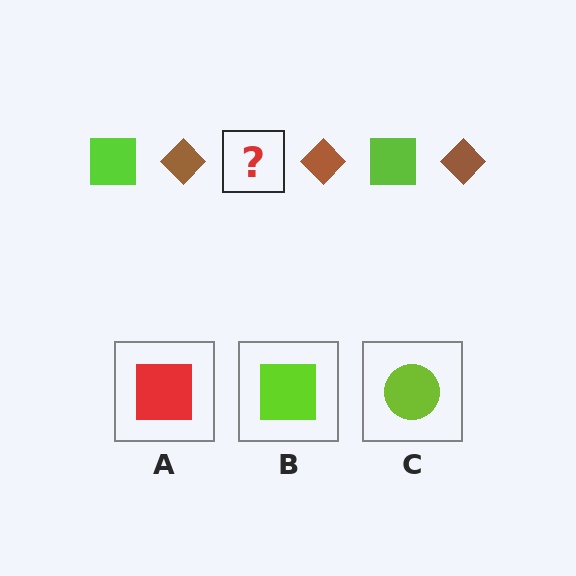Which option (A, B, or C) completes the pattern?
B.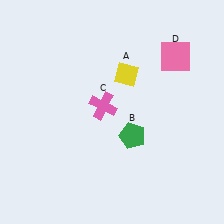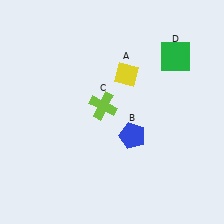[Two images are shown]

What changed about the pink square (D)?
In Image 1, D is pink. In Image 2, it changed to green.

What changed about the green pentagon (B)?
In Image 1, B is green. In Image 2, it changed to blue.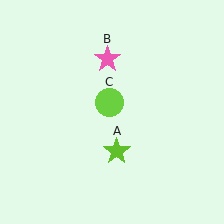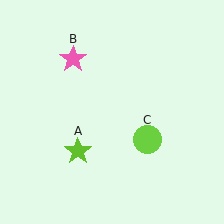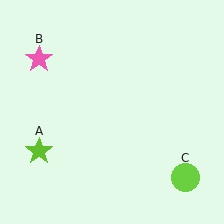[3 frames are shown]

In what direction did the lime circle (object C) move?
The lime circle (object C) moved down and to the right.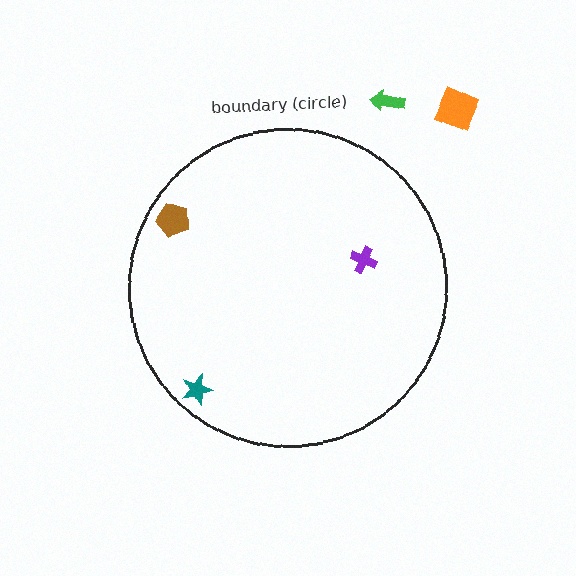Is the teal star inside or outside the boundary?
Inside.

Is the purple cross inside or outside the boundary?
Inside.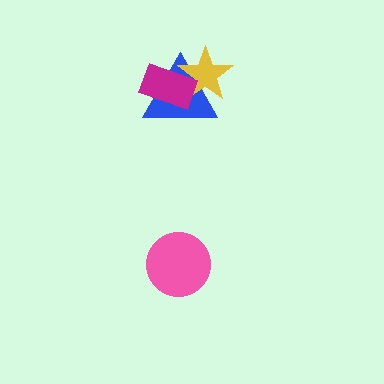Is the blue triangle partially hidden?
Yes, it is partially covered by another shape.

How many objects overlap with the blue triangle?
2 objects overlap with the blue triangle.